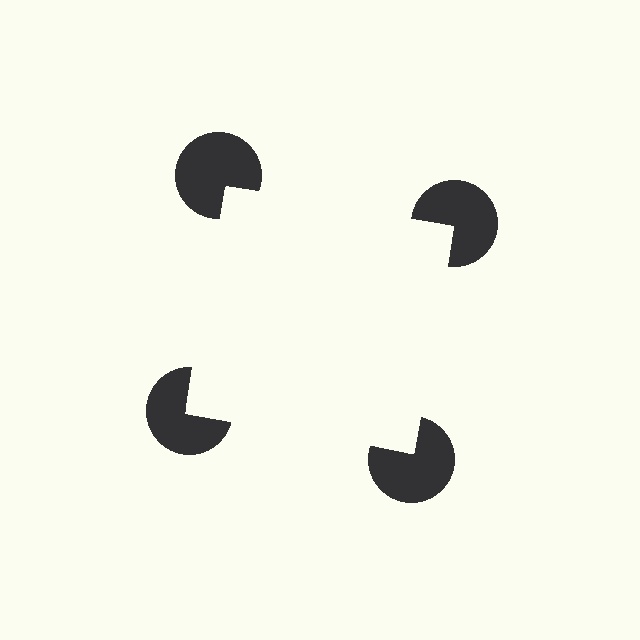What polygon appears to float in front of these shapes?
An illusory square — its edges are inferred from the aligned wedge cuts in the pac-man discs, not physically drawn.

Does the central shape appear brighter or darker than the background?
It typically appears slightly brighter than the background, even though no actual brightness change is drawn.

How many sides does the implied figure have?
4 sides.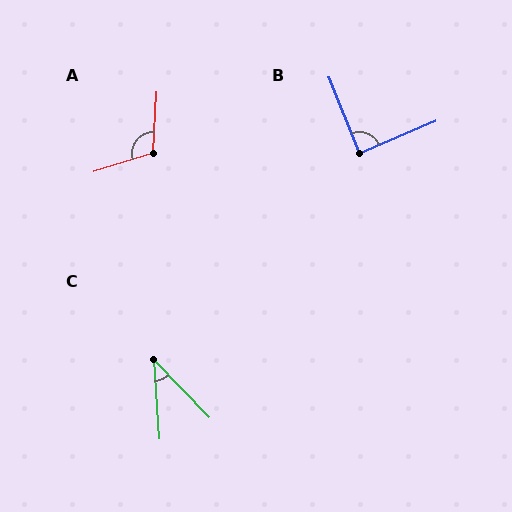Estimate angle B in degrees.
Approximately 89 degrees.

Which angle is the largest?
A, at approximately 111 degrees.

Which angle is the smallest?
C, at approximately 40 degrees.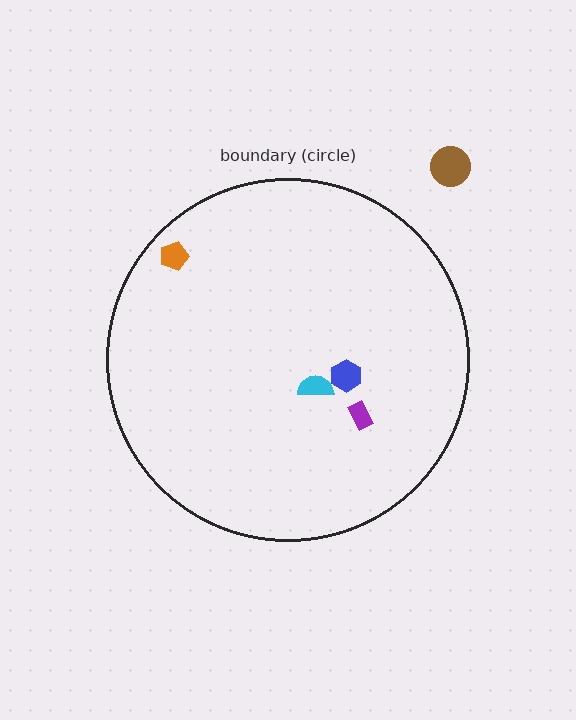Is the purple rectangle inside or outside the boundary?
Inside.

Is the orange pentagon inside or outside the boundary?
Inside.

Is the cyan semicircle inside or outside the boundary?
Inside.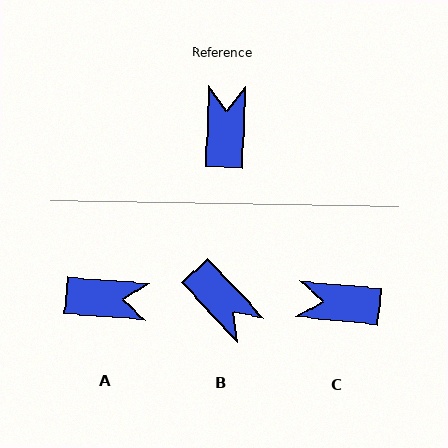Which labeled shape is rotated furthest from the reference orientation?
B, about 134 degrees away.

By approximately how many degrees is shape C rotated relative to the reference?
Approximately 87 degrees counter-clockwise.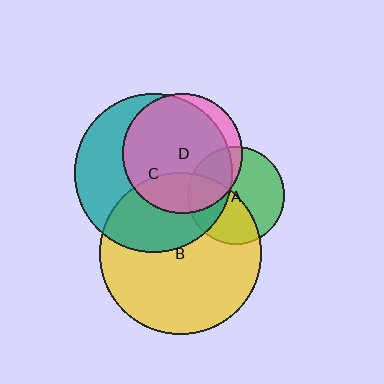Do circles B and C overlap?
Yes.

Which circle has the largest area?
Circle B (yellow).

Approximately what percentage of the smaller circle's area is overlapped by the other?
Approximately 35%.